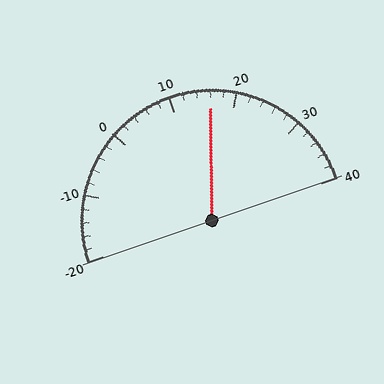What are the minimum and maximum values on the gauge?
The gauge ranges from -20 to 40.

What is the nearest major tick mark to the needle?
The nearest major tick mark is 20.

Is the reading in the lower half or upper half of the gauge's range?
The reading is in the upper half of the range (-20 to 40).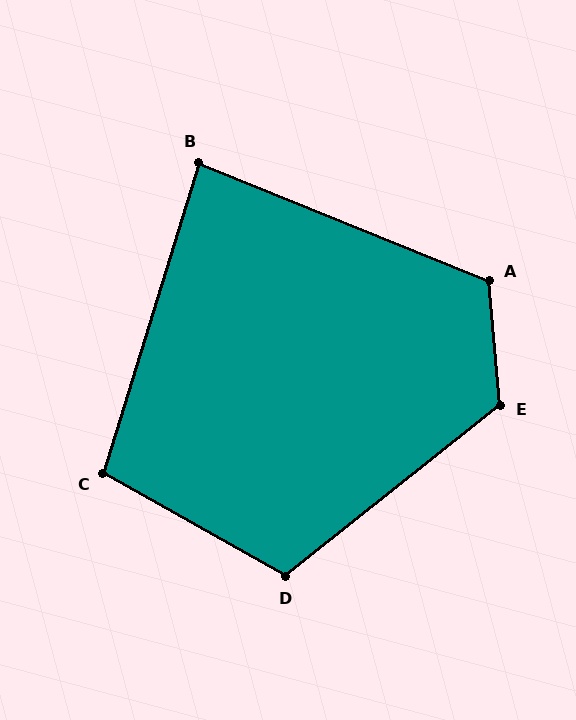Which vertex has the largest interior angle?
E, at approximately 124 degrees.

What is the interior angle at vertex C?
Approximately 102 degrees (obtuse).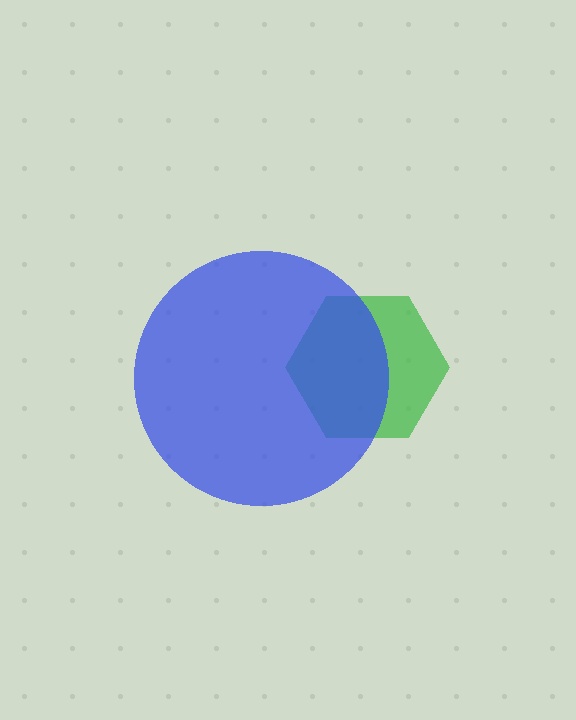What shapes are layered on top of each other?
The layered shapes are: a green hexagon, a blue circle.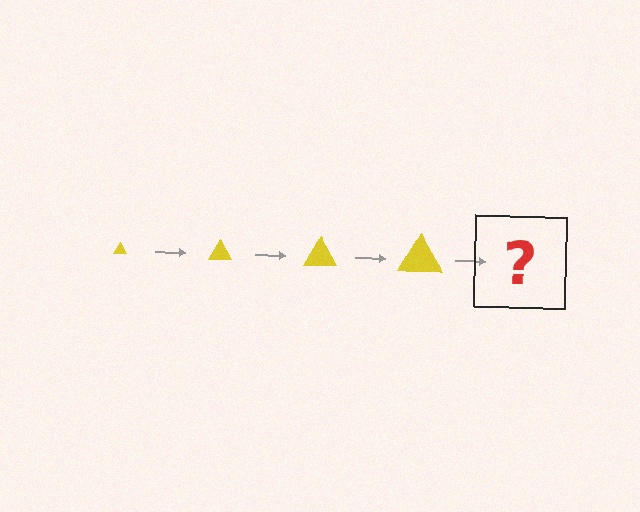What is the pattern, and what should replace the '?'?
The pattern is that the triangle gets progressively larger each step. The '?' should be a yellow triangle, larger than the previous one.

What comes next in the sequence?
The next element should be a yellow triangle, larger than the previous one.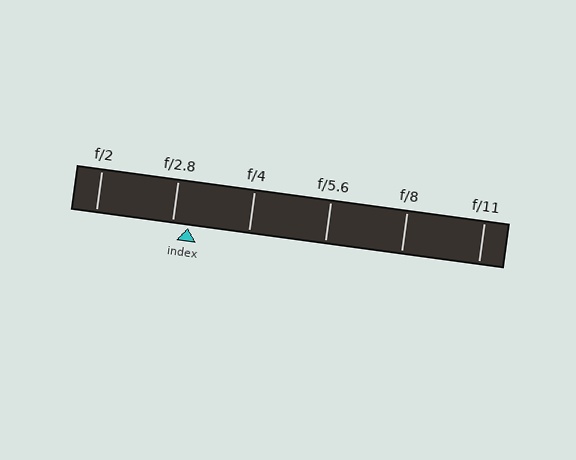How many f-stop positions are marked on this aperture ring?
There are 6 f-stop positions marked.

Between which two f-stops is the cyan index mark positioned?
The index mark is between f/2.8 and f/4.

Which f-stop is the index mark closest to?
The index mark is closest to f/2.8.